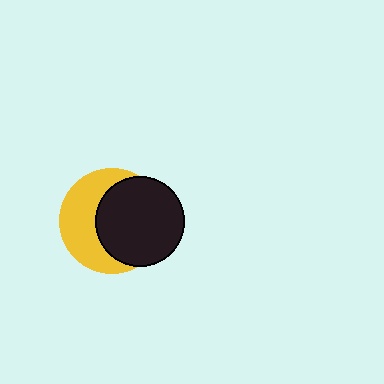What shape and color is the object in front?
The object in front is a black circle.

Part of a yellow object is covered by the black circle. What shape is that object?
It is a circle.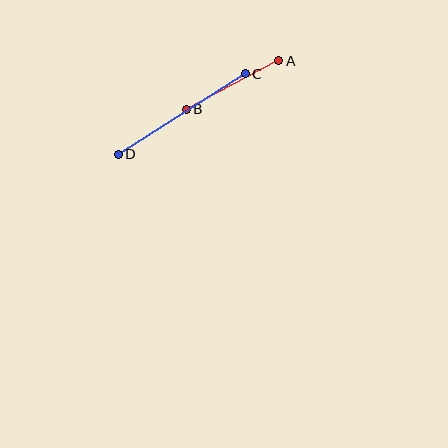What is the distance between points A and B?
The distance is approximately 104 pixels.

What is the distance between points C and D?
The distance is approximately 151 pixels.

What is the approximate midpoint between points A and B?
The midpoint is at approximately (232, 85) pixels.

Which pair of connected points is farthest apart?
Points C and D are farthest apart.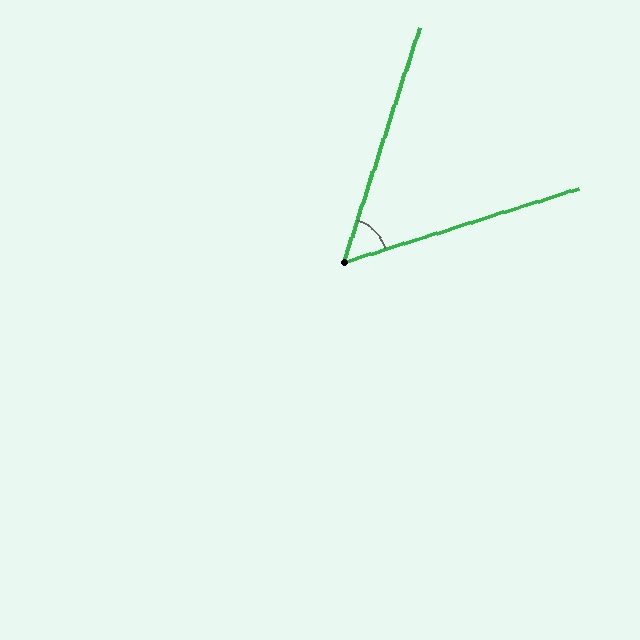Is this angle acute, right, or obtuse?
It is acute.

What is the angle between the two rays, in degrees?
Approximately 55 degrees.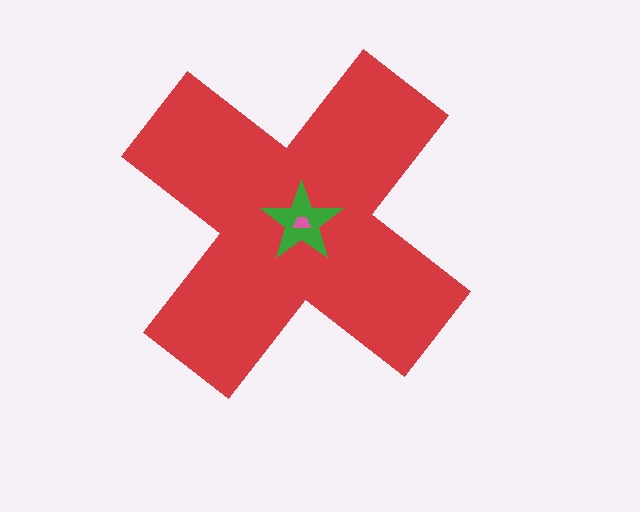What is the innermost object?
The pink trapezoid.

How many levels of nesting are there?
3.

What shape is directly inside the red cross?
The green star.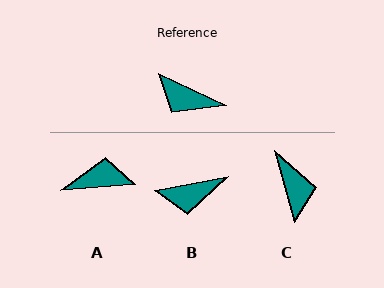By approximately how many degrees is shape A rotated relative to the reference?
Approximately 151 degrees clockwise.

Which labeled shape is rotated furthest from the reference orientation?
A, about 151 degrees away.